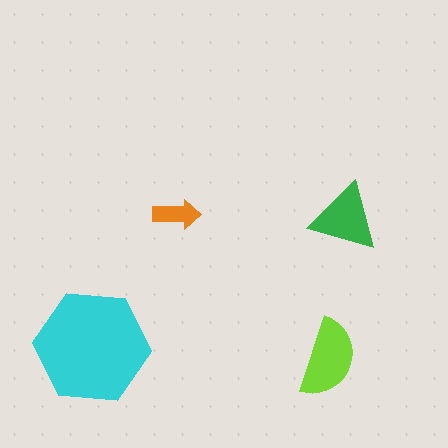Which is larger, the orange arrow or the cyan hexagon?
The cyan hexagon.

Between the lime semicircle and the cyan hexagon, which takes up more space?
The cyan hexagon.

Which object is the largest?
The cyan hexagon.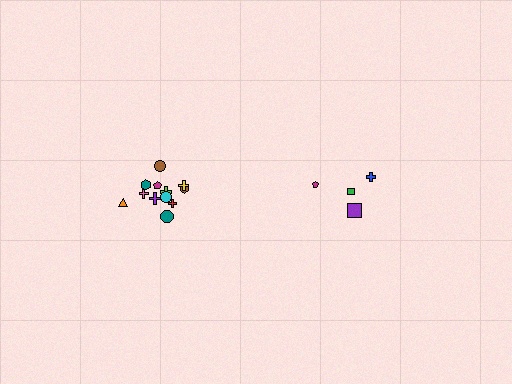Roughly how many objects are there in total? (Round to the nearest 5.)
Roughly 15 objects in total.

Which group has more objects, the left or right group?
The left group.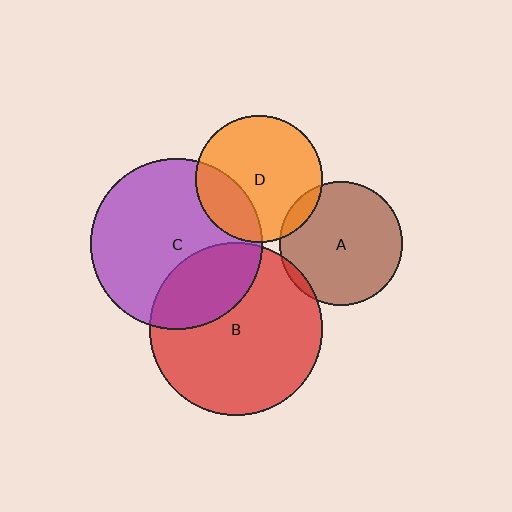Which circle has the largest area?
Circle B (red).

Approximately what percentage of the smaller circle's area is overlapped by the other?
Approximately 10%.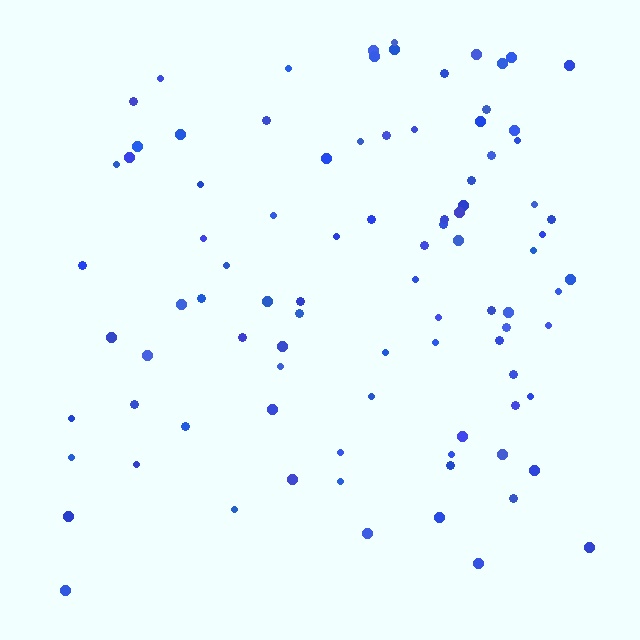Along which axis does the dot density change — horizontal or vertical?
Horizontal.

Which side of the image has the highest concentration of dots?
The right.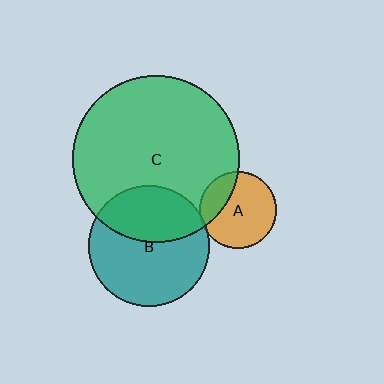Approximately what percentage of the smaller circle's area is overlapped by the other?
Approximately 5%.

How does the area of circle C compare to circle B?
Approximately 1.9 times.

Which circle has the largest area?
Circle C (green).